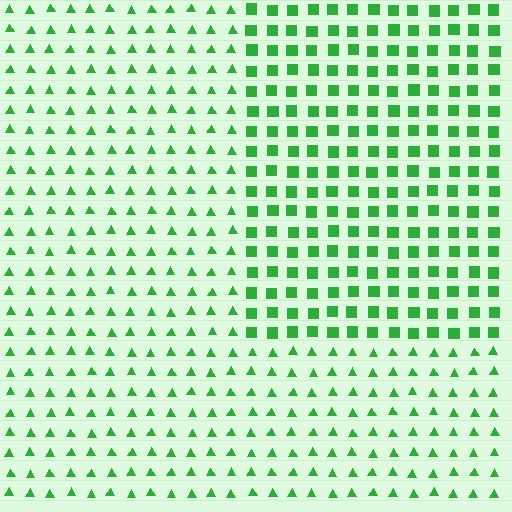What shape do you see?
I see a rectangle.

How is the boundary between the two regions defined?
The boundary is defined by a change in element shape: squares inside vs. triangles outside. All elements share the same color and spacing.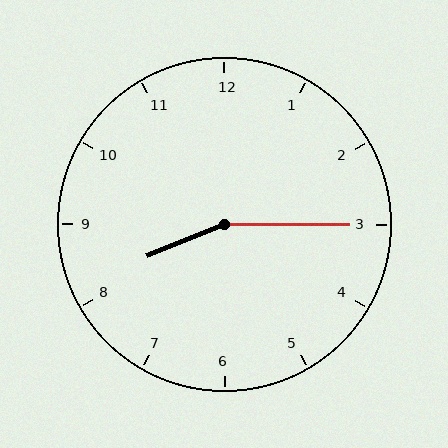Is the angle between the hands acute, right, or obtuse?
It is obtuse.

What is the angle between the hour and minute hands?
Approximately 158 degrees.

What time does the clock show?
8:15.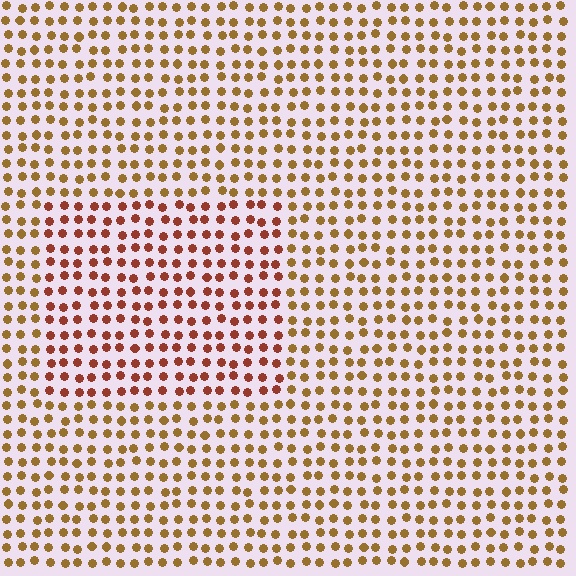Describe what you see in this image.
The image is filled with small brown elements in a uniform arrangement. A rectangle-shaped region is visible where the elements are tinted to a slightly different hue, forming a subtle color boundary.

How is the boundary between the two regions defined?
The boundary is defined purely by a slight shift in hue (about 32 degrees). Spacing, size, and orientation are identical on both sides.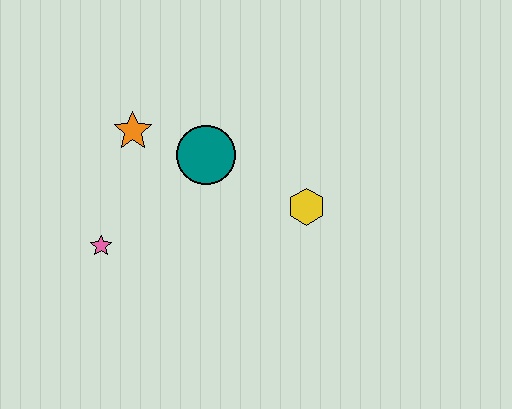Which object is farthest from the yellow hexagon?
The pink star is farthest from the yellow hexagon.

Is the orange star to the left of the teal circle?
Yes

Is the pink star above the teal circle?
No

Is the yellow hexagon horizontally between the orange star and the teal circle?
No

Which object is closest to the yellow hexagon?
The teal circle is closest to the yellow hexagon.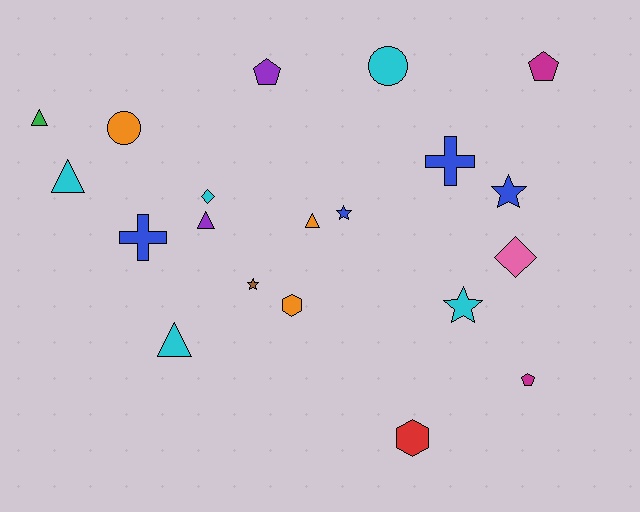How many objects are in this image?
There are 20 objects.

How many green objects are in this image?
There is 1 green object.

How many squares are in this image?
There are no squares.